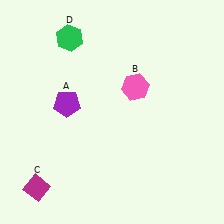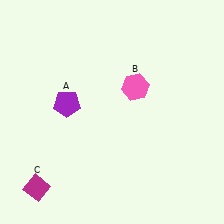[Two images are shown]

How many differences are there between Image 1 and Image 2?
There is 1 difference between the two images.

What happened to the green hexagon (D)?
The green hexagon (D) was removed in Image 2. It was in the top-left area of Image 1.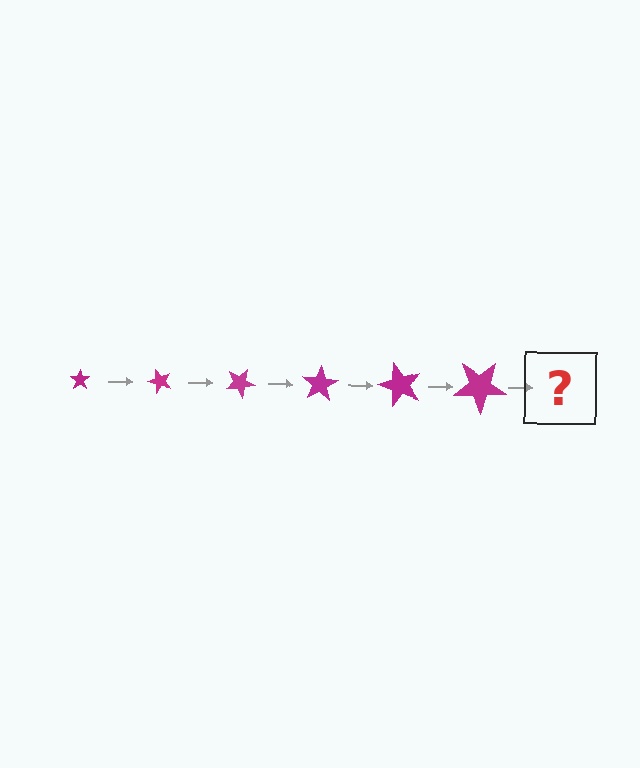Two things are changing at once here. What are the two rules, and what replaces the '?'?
The two rules are that the star grows larger each step and it rotates 50 degrees each step. The '?' should be a star, larger than the previous one and rotated 300 degrees from the start.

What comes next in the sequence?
The next element should be a star, larger than the previous one and rotated 300 degrees from the start.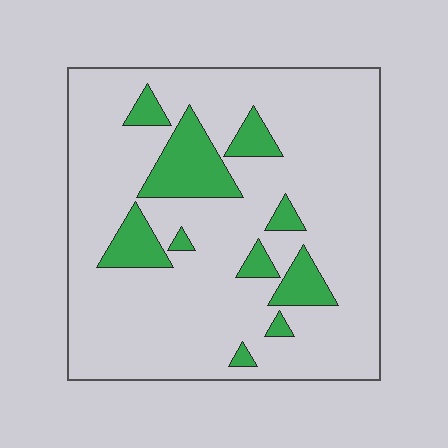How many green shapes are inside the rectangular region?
10.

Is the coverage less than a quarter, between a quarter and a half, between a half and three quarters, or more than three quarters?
Less than a quarter.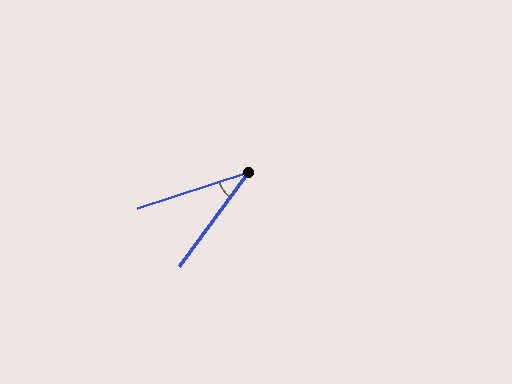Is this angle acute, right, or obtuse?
It is acute.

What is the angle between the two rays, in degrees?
Approximately 36 degrees.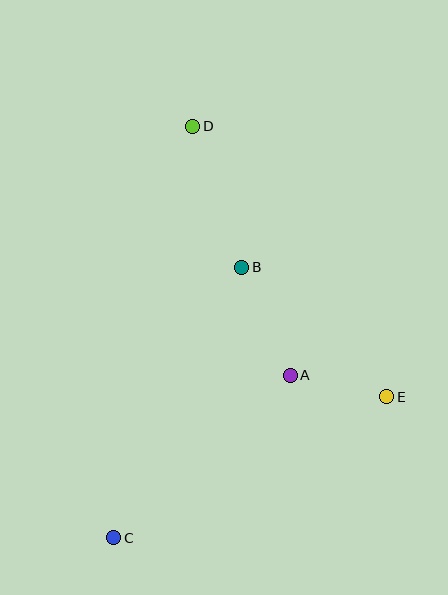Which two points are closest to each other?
Points A and E are closest to each other.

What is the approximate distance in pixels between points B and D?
The distance between B and D is approximately 149 pixels.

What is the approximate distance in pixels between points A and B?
The distance between A and B is approximately 118 pixels.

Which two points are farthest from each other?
Points C and D are farthest from each other.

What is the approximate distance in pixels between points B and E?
The distance between B and E is approximately 195 pixels.